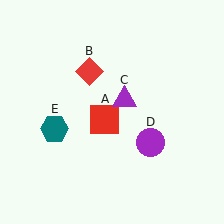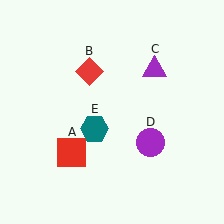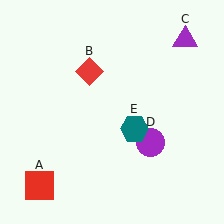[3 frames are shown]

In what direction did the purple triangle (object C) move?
The purple triangle (object C) moved up and to the right.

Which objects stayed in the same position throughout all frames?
Red diamond (object B) and purple circle (object D) remained stationary.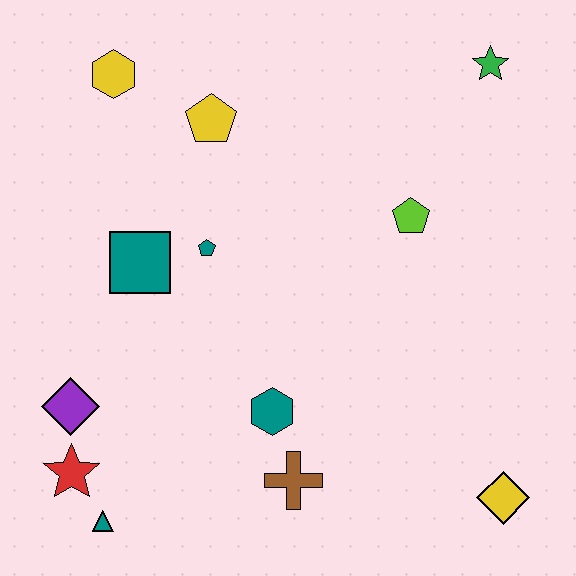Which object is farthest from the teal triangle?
The green star is farthest from the teal triangle.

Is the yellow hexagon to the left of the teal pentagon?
Yes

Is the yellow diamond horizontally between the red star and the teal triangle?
No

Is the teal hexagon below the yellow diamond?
No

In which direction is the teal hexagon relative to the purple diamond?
The teal hexagon is to the right of the purple diamond.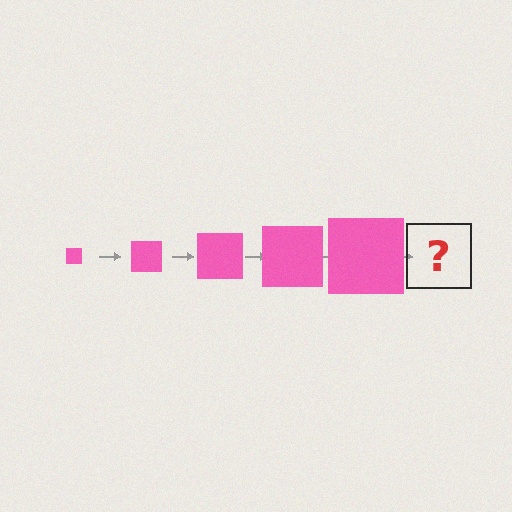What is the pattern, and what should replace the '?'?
The pattern is that the square gets progressively larger each step. The '?' should be a pink square, larger than the previous one.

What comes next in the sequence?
The next element should be a pink square, larger than the previous one.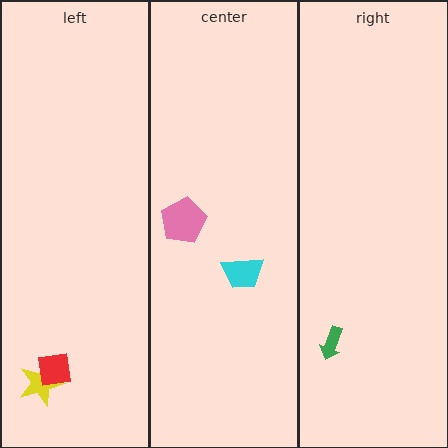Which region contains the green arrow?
The right region.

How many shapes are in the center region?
2.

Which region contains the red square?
The left region.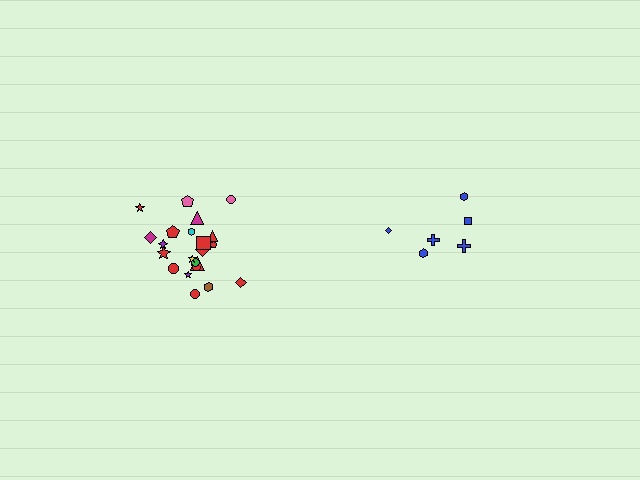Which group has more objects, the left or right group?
The left group.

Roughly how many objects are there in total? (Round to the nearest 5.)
Roughly 30 objects in total.